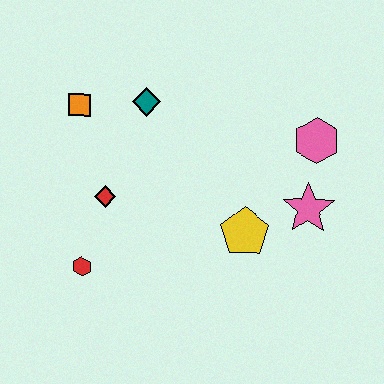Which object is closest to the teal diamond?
The orange square is closest to the teal diamond.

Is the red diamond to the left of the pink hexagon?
Yes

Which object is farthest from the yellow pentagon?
The orange square is farthest from the yellow pentagon.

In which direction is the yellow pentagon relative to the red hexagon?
The yellow pentagon is to the right of the red hexagon.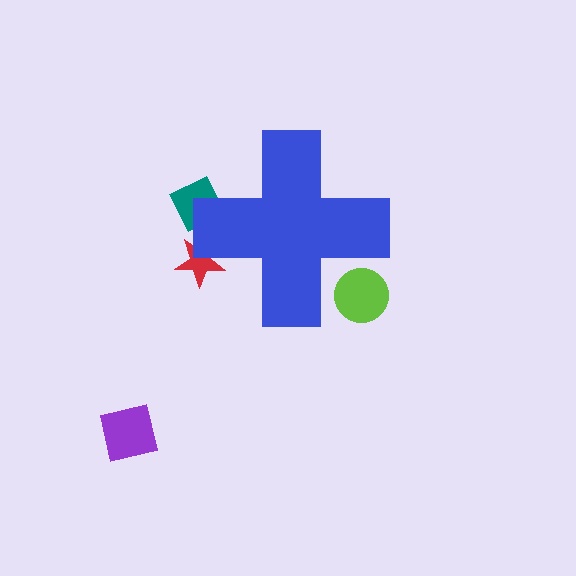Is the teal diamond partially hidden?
Yes, the teal diamond is partially hidden behind the blue cross.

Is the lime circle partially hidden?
Yes, the lime circle is partially hidden behind the blue cross.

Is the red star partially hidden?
Yes, the red star is partially hidden behind the blue cross.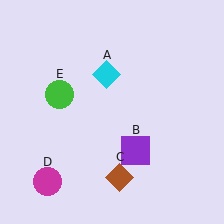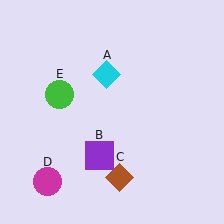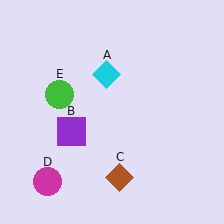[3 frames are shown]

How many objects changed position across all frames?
1 object changed position: purple square (object B).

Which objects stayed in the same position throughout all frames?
Cyan diamond (object A) and brown diamond (object C) and magenta circle (object D) and green circle (object E) remained stationary.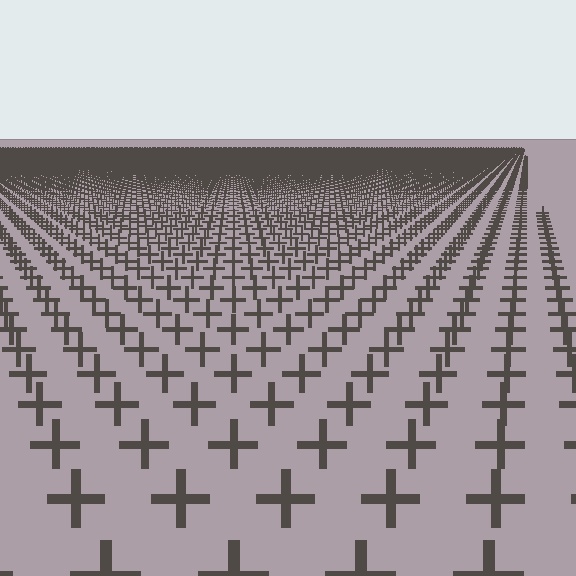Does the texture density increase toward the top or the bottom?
Density increases toward the top.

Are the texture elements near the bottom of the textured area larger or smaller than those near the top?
Larger. Near the bottom, elements are closer to the viewer and appear at a bigger on-screen size.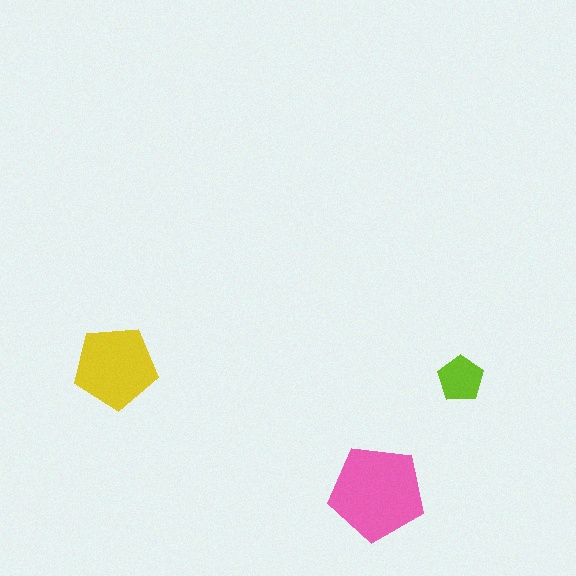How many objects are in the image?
There are 3 objects in the image.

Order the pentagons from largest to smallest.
the pink one, the yellow one, the lime one.